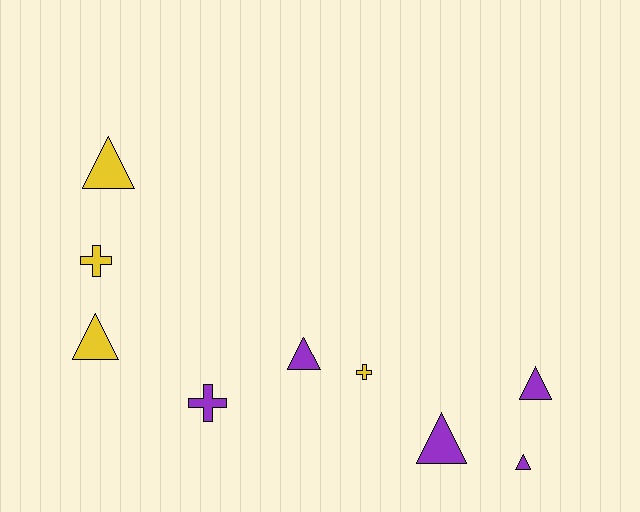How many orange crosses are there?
There are no orange crosses.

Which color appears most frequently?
Purple, with 5 objects.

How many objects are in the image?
There are 9 objects.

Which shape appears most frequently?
Triangle, with 6 objects.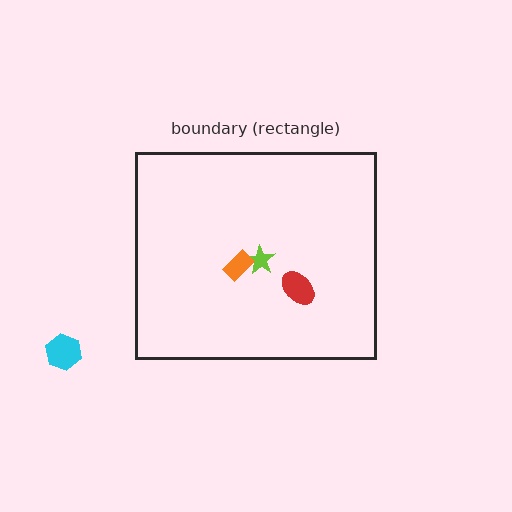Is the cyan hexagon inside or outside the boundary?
Outside.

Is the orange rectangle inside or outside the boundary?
Inside.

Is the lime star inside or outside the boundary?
Inside.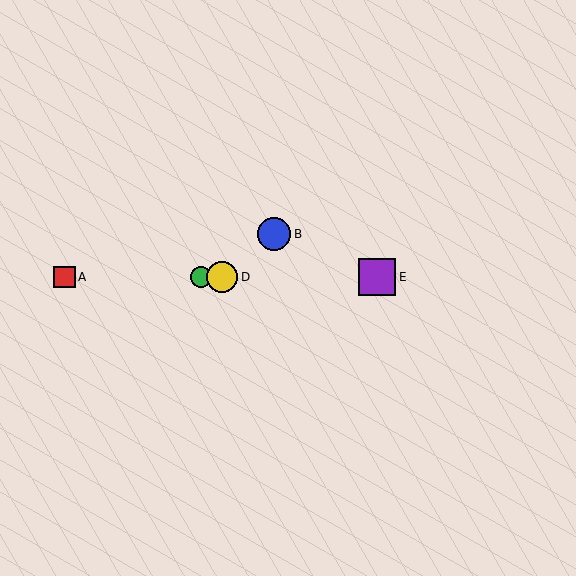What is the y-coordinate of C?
Object C is at y≈277.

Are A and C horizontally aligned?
Yes, both are at y≈277.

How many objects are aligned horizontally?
4 objects (A, C, D, E) are aligned horizontally.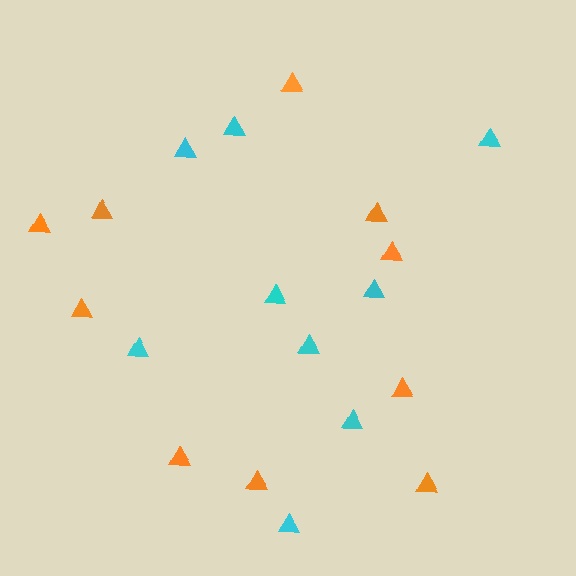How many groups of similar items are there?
There are 2 groups: one group of orange triangles (10) and one group of cyan triangles (9).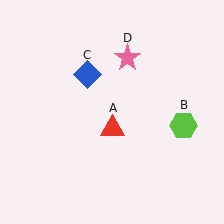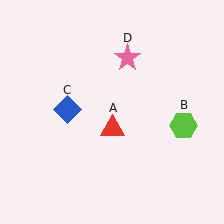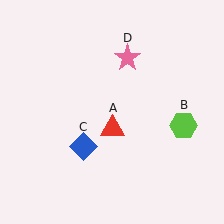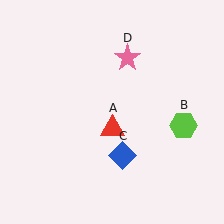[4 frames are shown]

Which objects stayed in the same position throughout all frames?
Red triangle (object A) and lime hexagon (object B) and pink star (object D) remained stationary.